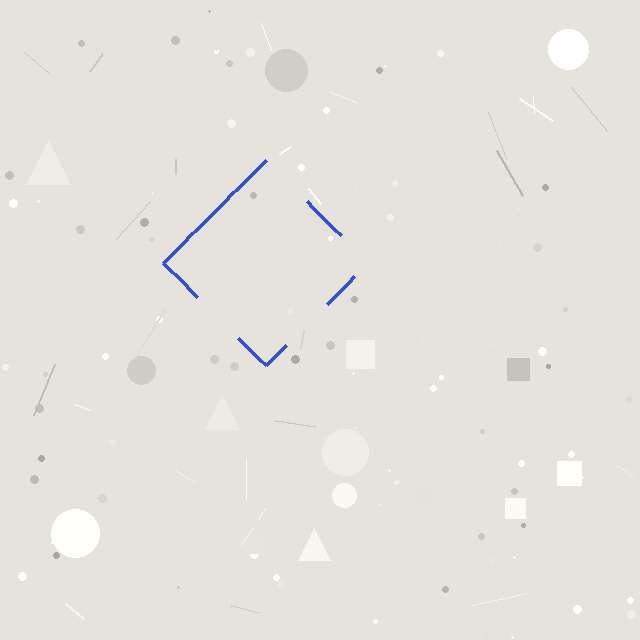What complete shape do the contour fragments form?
The contour fragments form a diamond.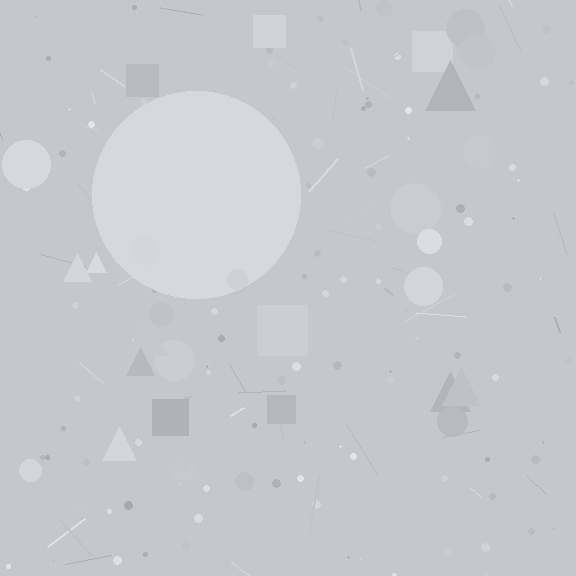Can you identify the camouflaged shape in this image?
The camouflaged shape is a circle.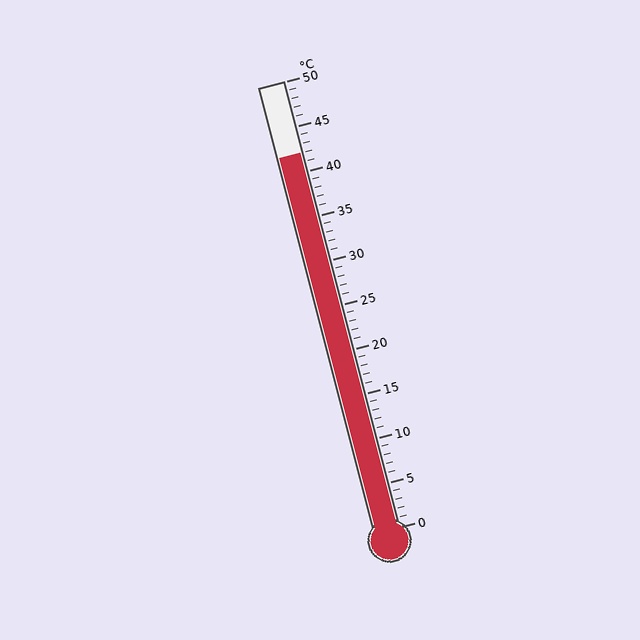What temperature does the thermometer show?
The thermometer shows approximately 42°C.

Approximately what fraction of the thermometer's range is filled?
The thermometer is filled to approximately 85% of its range.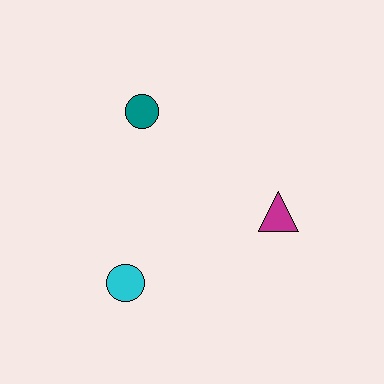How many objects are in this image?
There are 3 objects.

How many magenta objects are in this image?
There is 1 magenta object.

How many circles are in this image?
There are 2 circles.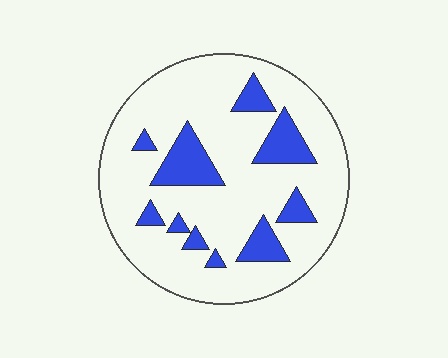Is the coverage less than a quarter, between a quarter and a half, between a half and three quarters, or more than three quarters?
Less than a quarter.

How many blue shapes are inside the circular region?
10.